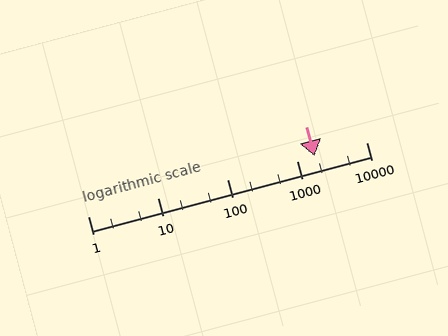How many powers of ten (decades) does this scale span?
The scale spans 4 decades, from 1 to 10000.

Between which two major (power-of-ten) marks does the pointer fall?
The pointer is between 1000 and 10000.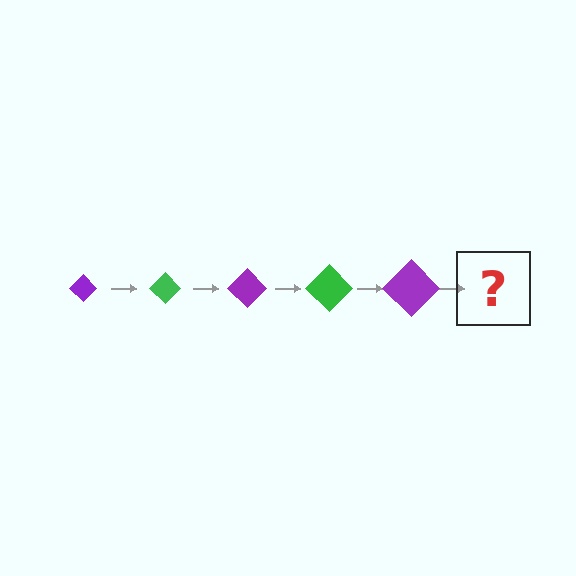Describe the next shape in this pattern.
It should be a green diamond, larger than the previous one.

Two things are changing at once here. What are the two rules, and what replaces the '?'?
The two rules are that the diamond grows larger each step and the color cycles through purple and green. The '?' should be a green diamond, larger than the previous one.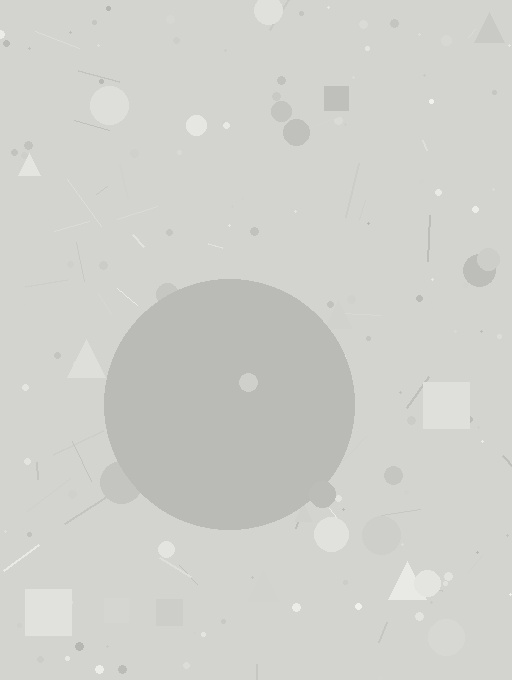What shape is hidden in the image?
A circle is hidden in the image.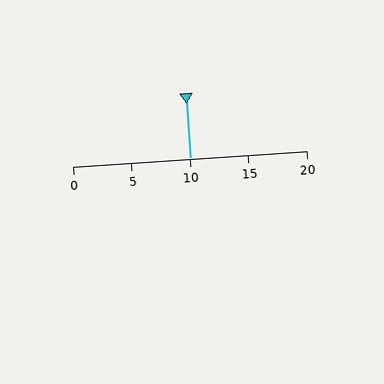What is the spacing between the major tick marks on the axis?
The major ticks are spaced 5 apart.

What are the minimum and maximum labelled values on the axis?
The axis runs from 0 to 20.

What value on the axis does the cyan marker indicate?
The marker indicates approximately 10.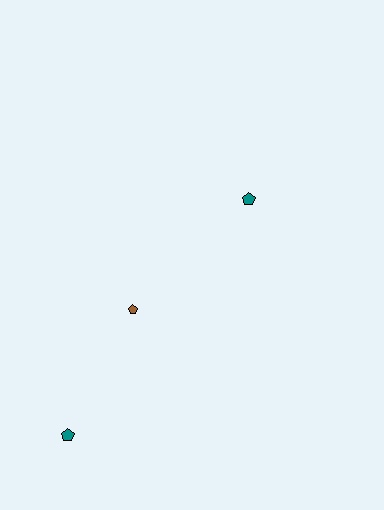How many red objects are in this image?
There are no red objects.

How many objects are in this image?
There are 3 objects.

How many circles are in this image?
There are no circles.